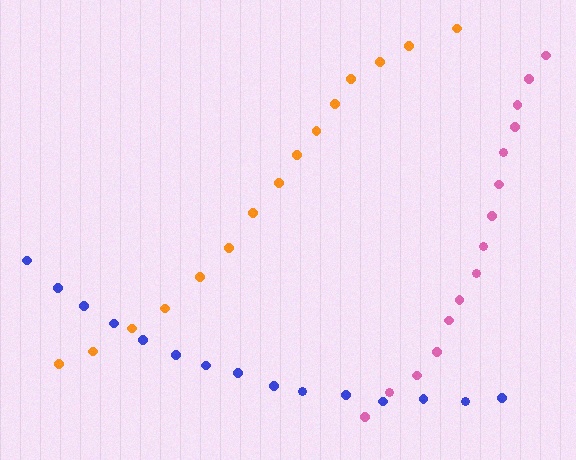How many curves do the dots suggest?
There are 3 distinct paths.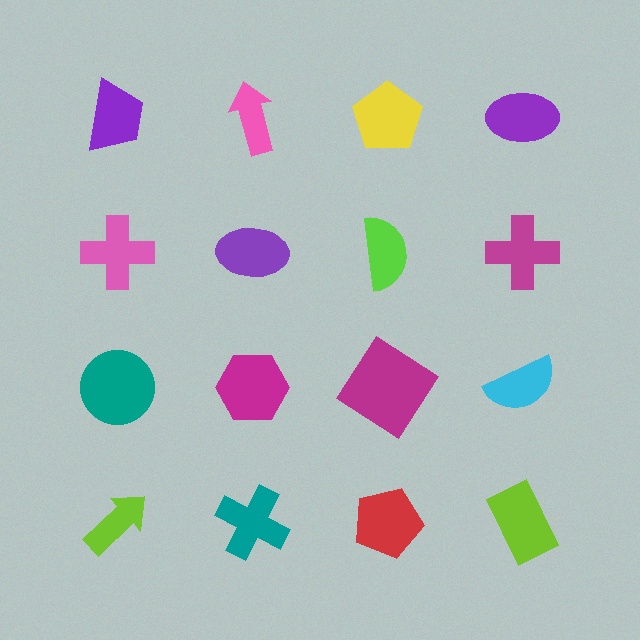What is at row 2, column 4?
A magenta cross.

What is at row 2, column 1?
A pink cross.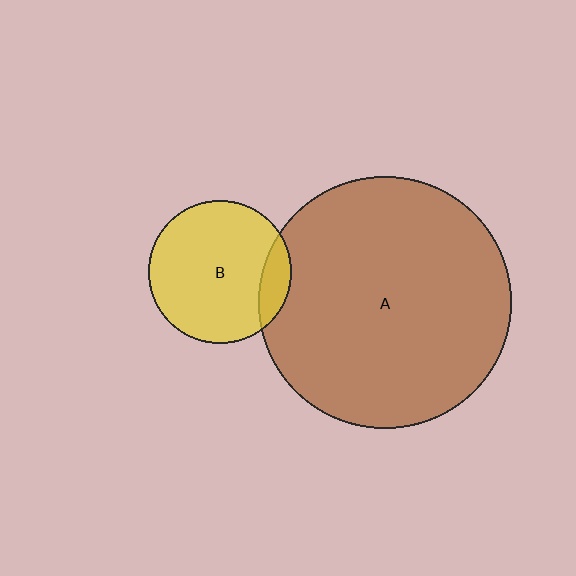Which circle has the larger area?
Circle A (brown).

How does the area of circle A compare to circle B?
Approximately 3.1 times.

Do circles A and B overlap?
Yes.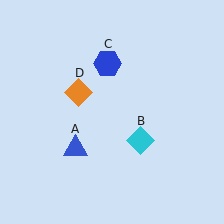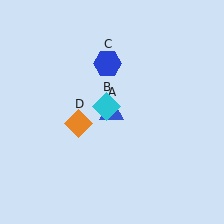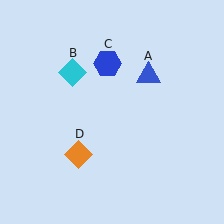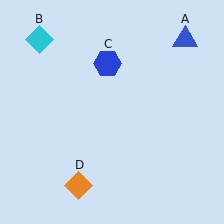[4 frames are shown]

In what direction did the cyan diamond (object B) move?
The cyan diamond (object B) moved up and to the left.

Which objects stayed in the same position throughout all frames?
Blue hexagon (object C) remained stationary.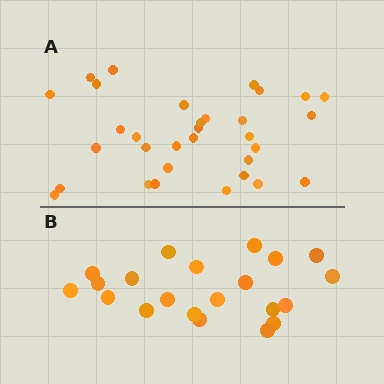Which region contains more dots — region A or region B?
Region A (the top region) has more dots.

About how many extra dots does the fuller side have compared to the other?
Region A has roughly 12 or so more dots than region B.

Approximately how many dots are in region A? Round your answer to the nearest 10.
About 30 dots. (The exact count is 32, which rounds to 30.)